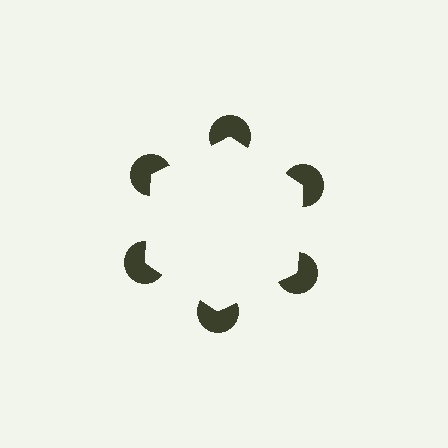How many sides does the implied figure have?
6 sides.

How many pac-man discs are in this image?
There are 6 — one at each vertex of the illusory hexagon.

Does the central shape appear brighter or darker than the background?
It typically appears slightly brighter than the background, even though no actual brightness change is drawn.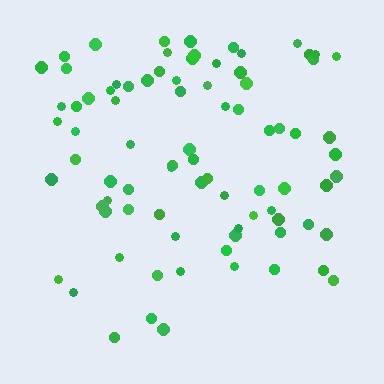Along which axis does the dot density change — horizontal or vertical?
Vertical.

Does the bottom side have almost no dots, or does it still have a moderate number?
Still a moderate number, just noticeably fewer than the top.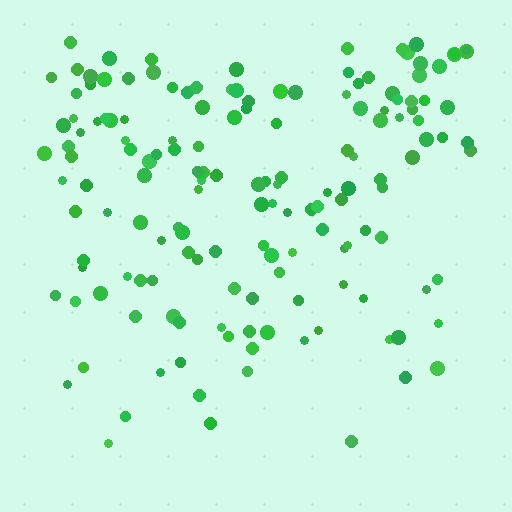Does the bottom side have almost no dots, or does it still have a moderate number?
Still a moderate number, just noticeably fewer than the top.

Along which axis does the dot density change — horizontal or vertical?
Vertical.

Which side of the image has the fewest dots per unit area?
The bottom.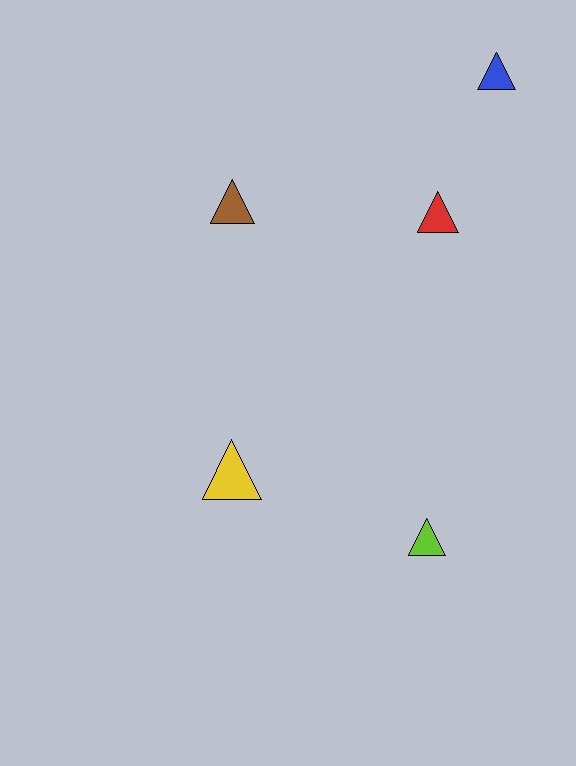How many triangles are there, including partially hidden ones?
There are 5 triangles.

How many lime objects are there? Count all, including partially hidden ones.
There is 1 lime object.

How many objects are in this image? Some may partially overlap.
There are 5 objects.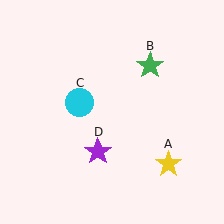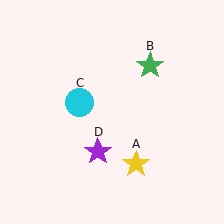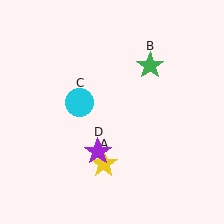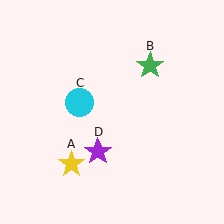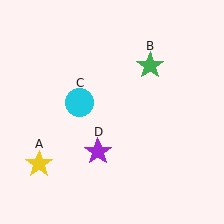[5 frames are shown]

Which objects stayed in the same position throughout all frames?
Green star (object B) and cyan circle (object C) and purple star (object D) remained stationary.